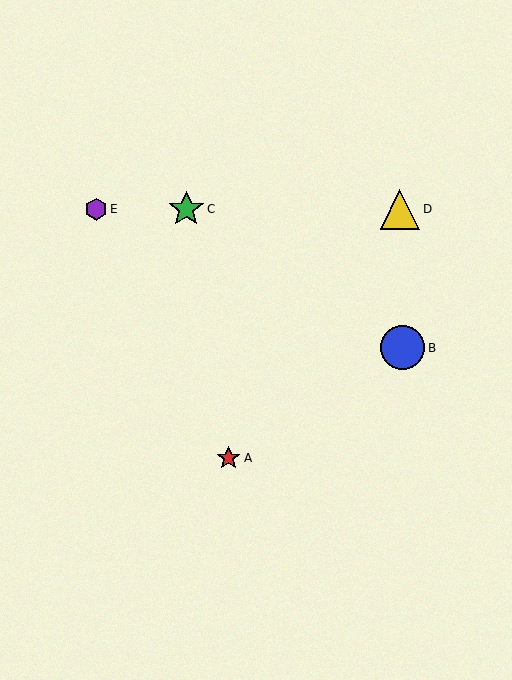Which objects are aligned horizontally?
Objects C, D, E are aligned horizontally.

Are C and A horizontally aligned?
No, C is at y≈209 and A is at y≈458.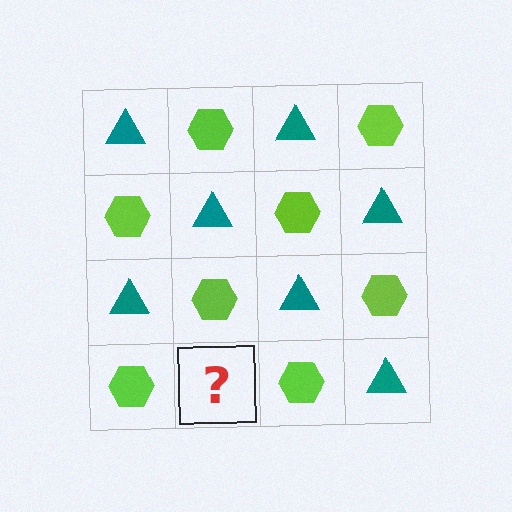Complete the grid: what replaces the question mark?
The question mark should be replaced with a teal triangle.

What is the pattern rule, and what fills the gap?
The rule is that it alternates teal triangle and lime hexagon in a checkerboard pattern. The gap should be filled with a teal triangle.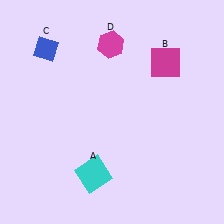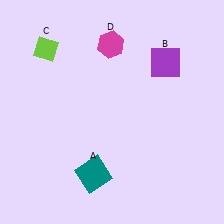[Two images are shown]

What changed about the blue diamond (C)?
In Image 1, C is blue. In Image 2, it changed to lime.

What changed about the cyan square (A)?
In Image 1, A is cyan. In Image 2, it changed to teal.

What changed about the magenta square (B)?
In Image 1, B is magenta. In Image 2, it changed to purple.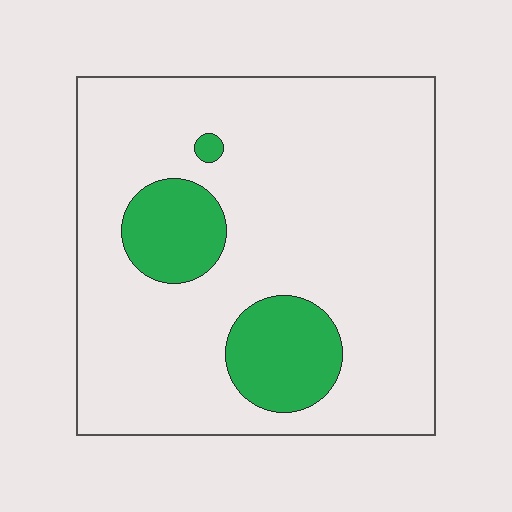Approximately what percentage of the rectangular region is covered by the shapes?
Approximately 15%.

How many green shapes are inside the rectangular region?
3.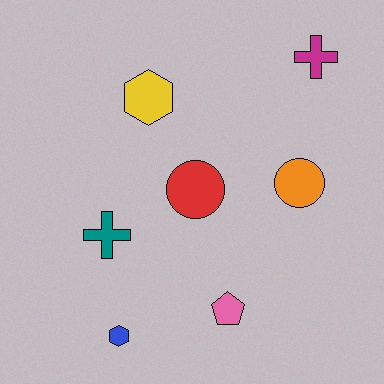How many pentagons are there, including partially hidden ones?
There is 1 pentagon.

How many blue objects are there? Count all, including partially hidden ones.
There is 1 blue object.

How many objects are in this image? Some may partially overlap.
There are 7 objects.